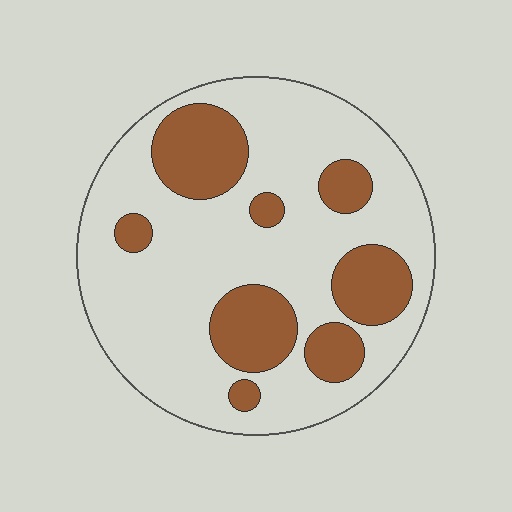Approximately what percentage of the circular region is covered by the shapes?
Approximately 25%.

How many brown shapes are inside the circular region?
8.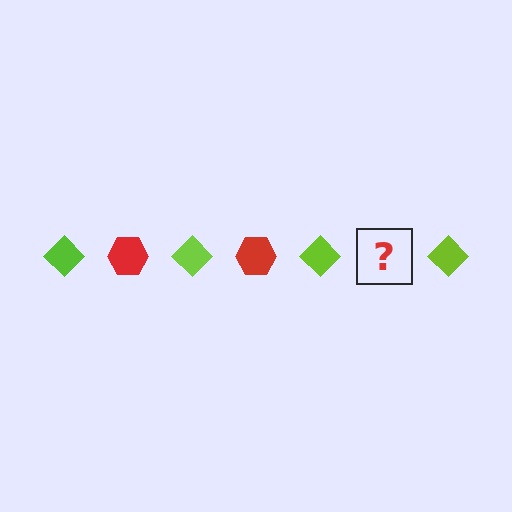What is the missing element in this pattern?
The missing element is a red hexagon.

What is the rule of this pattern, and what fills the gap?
The rule is that the pattern alternates between lime diamond and red hexagon. The gap should be filled with a red hexagon.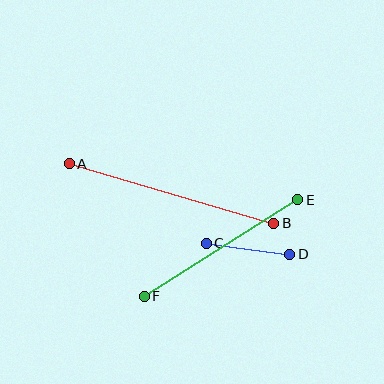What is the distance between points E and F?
The distance is approximately 181 pixels.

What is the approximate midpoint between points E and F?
The midpoint is at approximately (221, 248) pixels.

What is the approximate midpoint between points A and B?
The midpoint is at approximately (172, 194) pixels.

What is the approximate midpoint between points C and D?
The midpoint is at approximately (248, 249) pixels.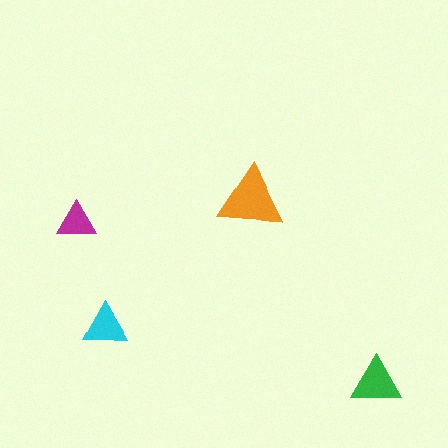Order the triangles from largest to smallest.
the orange one, the green one, the cyan one, the magenta one.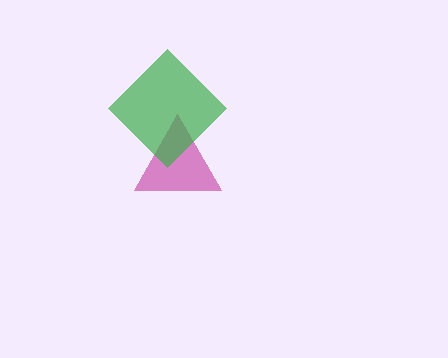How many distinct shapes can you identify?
There are 2 distinct shapes: a magenta triangle, a green diamond.